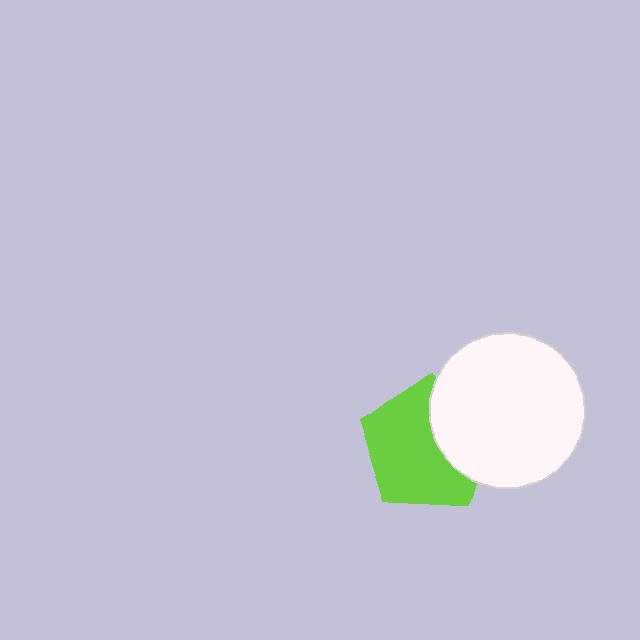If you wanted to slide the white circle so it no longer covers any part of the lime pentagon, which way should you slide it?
Slide it right — that is the most direct way to separate the two shapes.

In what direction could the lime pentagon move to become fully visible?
The lime pentagon could move left. That would shift it out from behind the white circle entirely.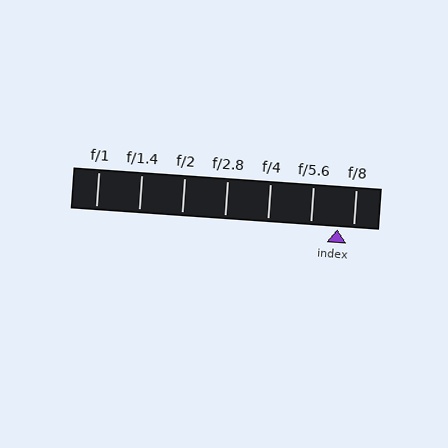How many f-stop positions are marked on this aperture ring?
There are 7 f-stop positions marked.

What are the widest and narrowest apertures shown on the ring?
The widest aperture shown is f/1 and the narrowest is f/8.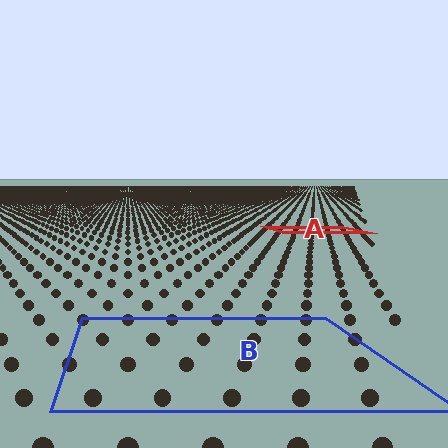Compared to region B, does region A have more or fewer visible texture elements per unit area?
Region A has more texture elements per unit area — they are packed more densely because it is farther away.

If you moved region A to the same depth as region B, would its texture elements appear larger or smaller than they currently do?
They would appear larger. At a closer depth, the same texture elements are projected at a bigger on-screen size.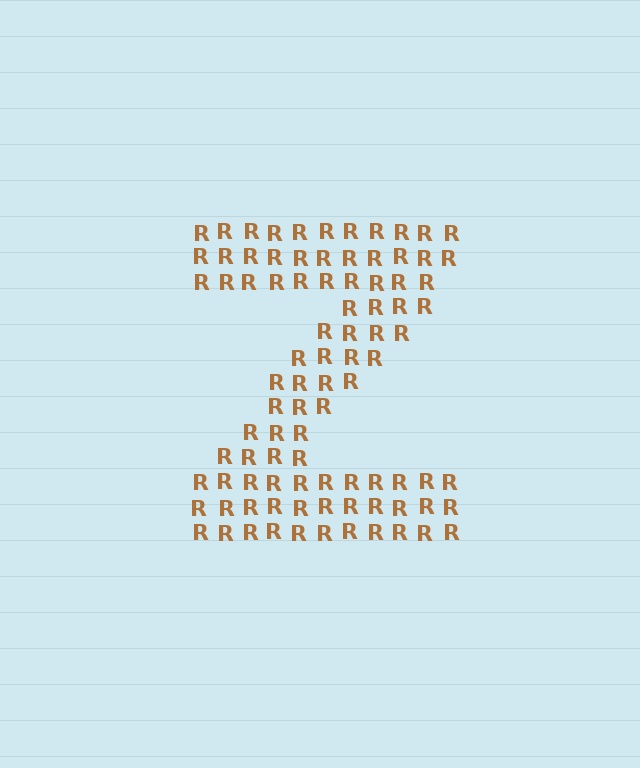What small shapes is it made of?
It is made of small letter R's.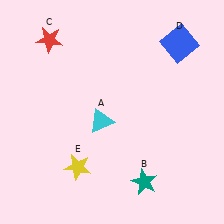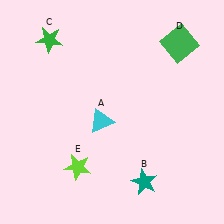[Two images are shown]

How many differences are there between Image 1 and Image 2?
There are 3 differences between the two images.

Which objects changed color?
C changed from red to green. D changed from blue to green. E changed from yellow to lime.